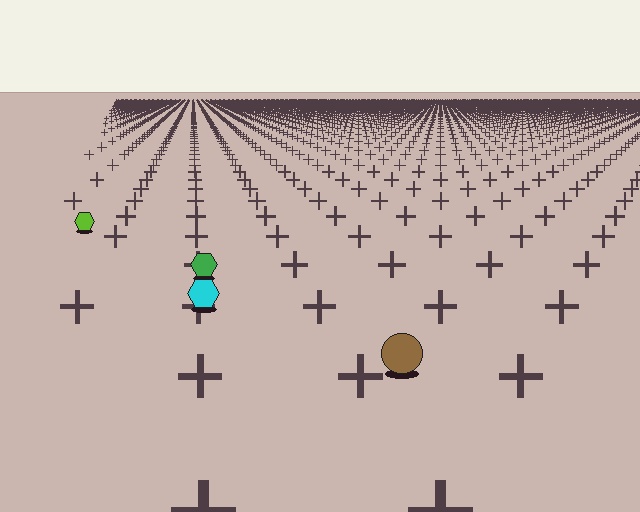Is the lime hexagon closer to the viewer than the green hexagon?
No. The green hexagon is closer — you can tell from the texture gradient: the ground texture is coarser near it.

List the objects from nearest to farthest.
From nearest to farthest: the brown circle, the cyan hexagon, the green hexagon, the lime hexagon.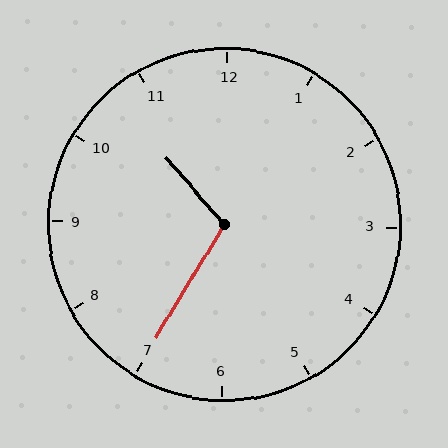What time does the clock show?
10:35.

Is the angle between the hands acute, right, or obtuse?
It is obtuse.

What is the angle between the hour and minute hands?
Approximately 108 degrees.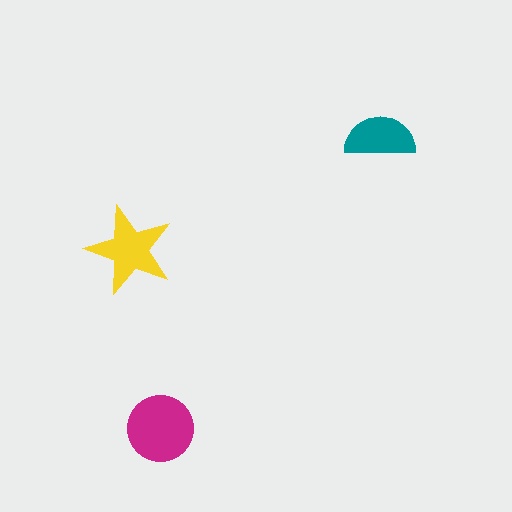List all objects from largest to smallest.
The magenta circle, the yellow star, the teal semicircle.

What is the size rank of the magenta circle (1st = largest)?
1st.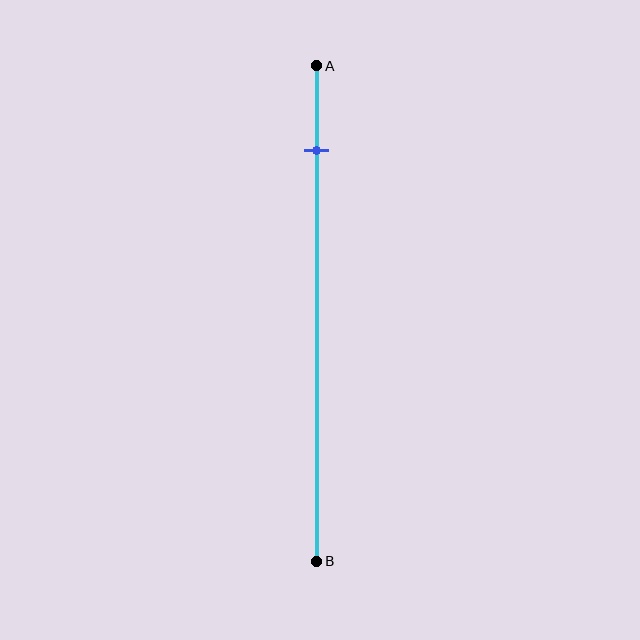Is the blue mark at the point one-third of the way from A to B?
No, the mark is at about 15% from A, not at the 33% one-third point.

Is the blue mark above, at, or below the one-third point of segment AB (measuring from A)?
The blue mark is above the one-third point of segment AB.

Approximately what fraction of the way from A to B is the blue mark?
The blue mark is approximately 15% of the way from A to B.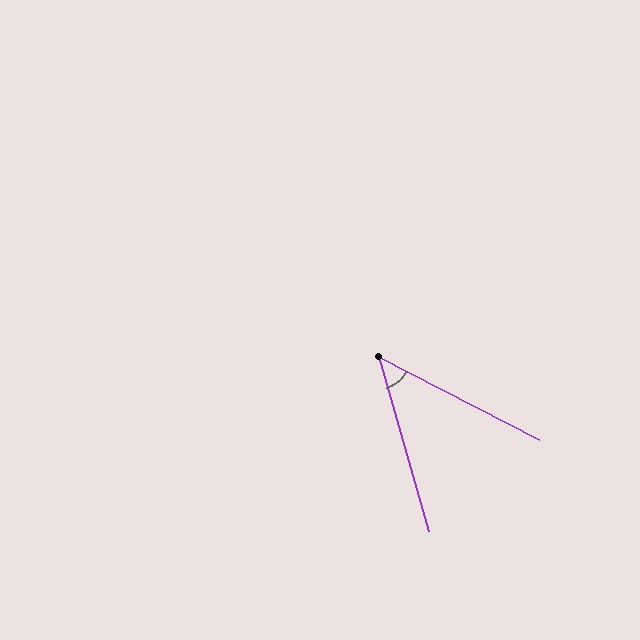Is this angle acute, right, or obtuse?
It is acute.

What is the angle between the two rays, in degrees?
Approximately 47 degrees.